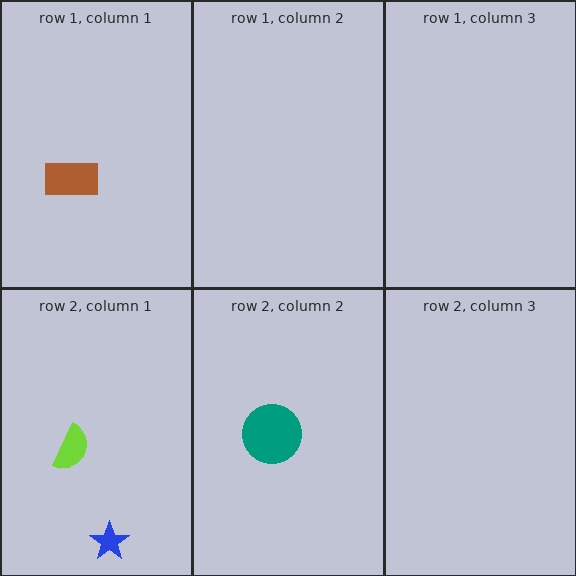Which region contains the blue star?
The row 2, column 1 region.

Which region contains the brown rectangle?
The row 1, column 1 region.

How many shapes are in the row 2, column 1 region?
2.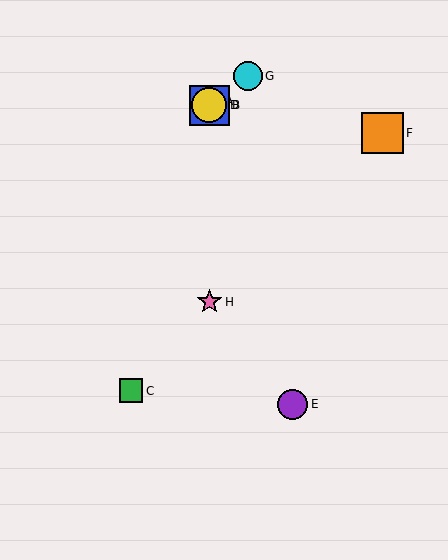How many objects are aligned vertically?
4 objects (A, B, D, H) are aligned vertically.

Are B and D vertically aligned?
Yes, both are at x≈209.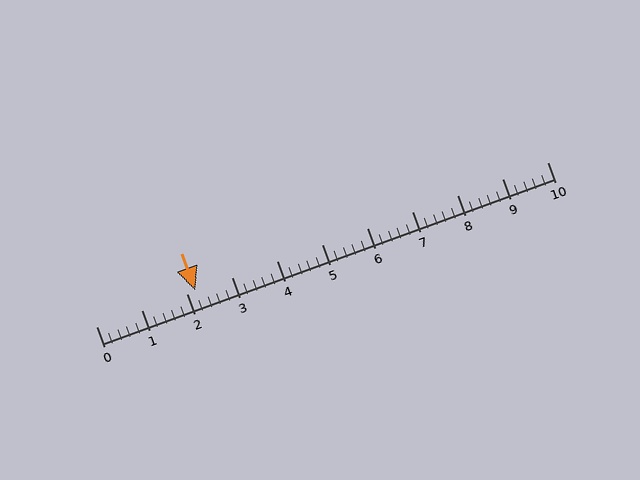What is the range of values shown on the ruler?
The ruler shows values from 0 to 10.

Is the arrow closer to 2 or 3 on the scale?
The arrow is closer to 2.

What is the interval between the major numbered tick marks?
The major tick marks are spaced 1 units apart.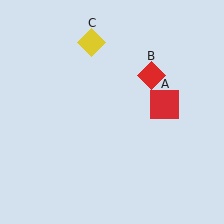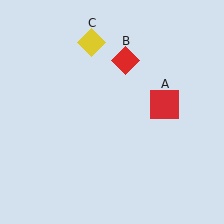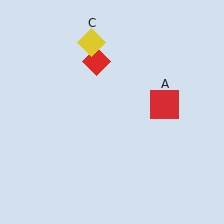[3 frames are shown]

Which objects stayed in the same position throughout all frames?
Red square (object A) and yellow diamond (object C) remained stationary.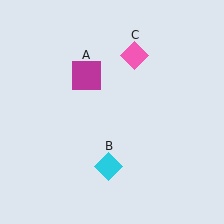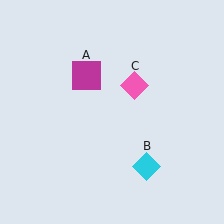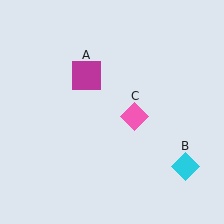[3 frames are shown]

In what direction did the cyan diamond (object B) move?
The cyan diamond (object B) moved right.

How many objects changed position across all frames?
2 objects changed position: cyan diamond (object B), pink diamond (object C).